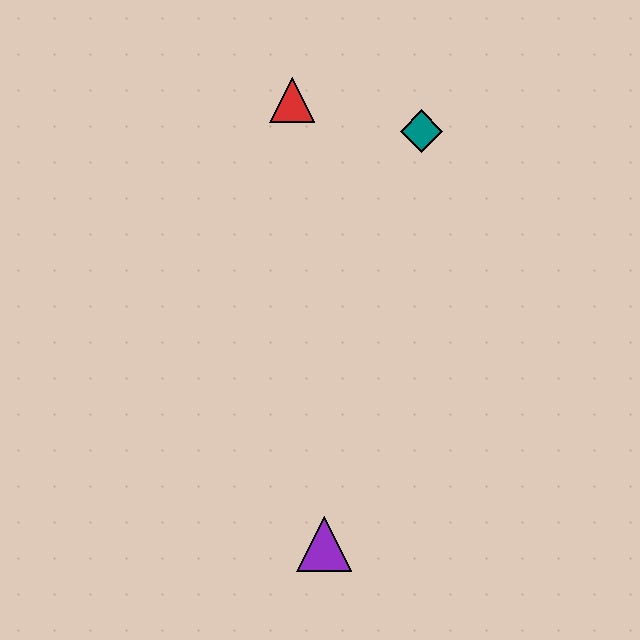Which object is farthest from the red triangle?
The purple triangle is farthest from the red triangle.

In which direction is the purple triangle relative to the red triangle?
The purple triangle is below the red triangle.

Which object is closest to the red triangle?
The teal diamond is closest to the red triangle.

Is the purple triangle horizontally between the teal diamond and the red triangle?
Yes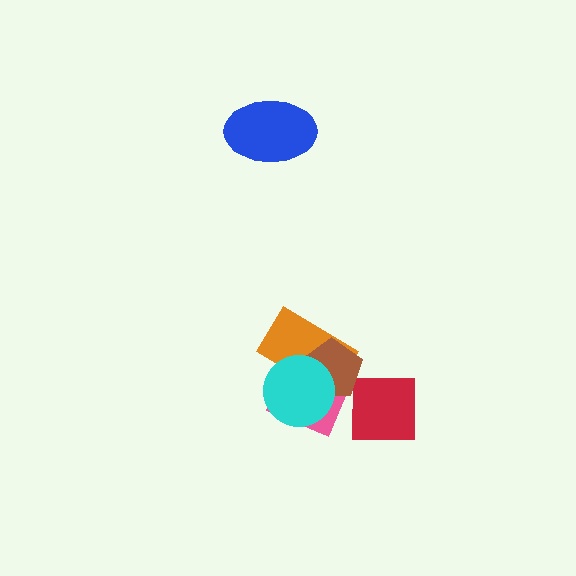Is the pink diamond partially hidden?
Yes, it is partially covered by another shape.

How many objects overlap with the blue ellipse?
0 objects overlap with the blue ellipse.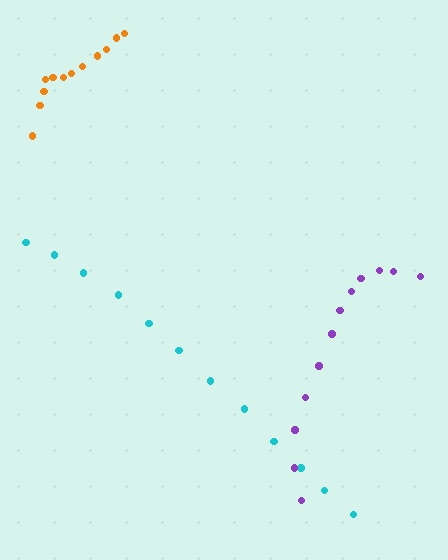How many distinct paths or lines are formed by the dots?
There are 3 distinct paths.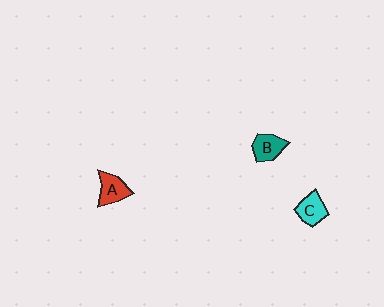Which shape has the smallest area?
Shape C (cyan).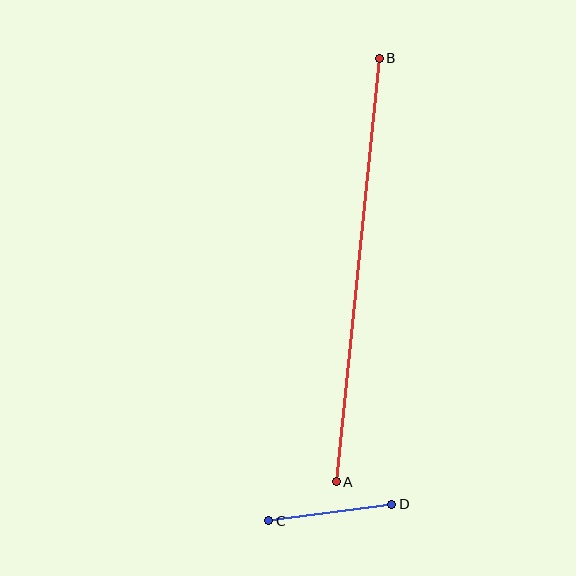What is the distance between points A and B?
The distance is approximately 426 pixels.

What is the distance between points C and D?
The distance is approximately 124 pixels.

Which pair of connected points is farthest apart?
Points A and B are farthest apart.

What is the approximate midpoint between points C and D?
The midpoint is at approximately (330, 513) pixels.